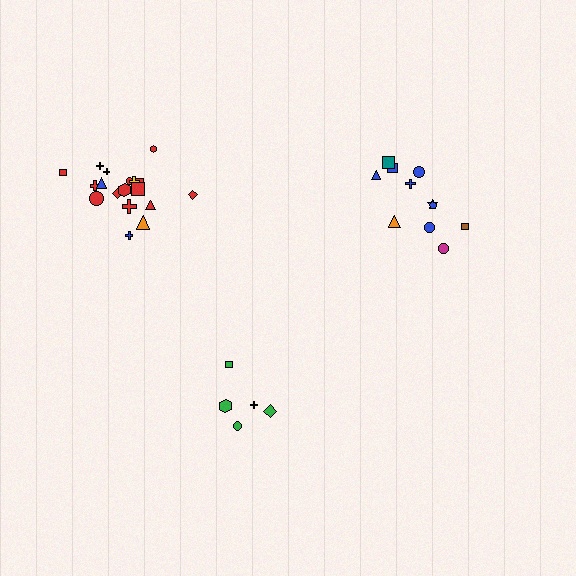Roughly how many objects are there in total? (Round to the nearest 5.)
Roughly 35 objects in total.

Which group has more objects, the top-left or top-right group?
The top-left group.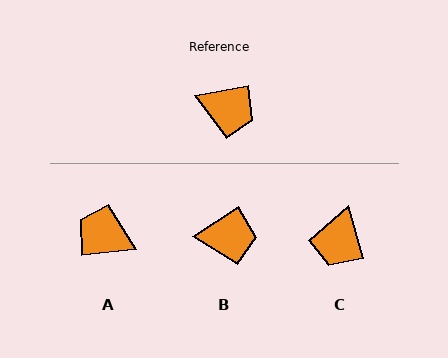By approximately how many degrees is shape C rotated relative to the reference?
Approximately 85 degrees clockwise.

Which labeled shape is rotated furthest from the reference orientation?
A, about 175 degrees away.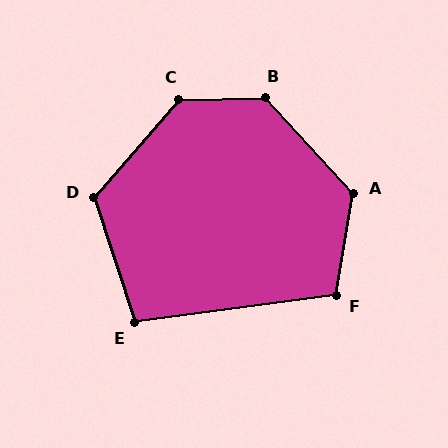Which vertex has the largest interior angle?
C, at approximately 132 degrees.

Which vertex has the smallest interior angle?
E, at approximately 101 degrees.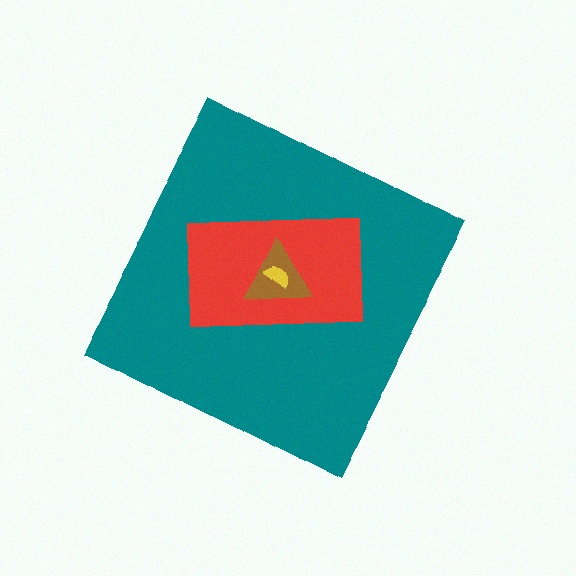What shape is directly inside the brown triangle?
The yellow semicircle.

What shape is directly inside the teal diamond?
The red rectangle.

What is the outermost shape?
The teal diamond.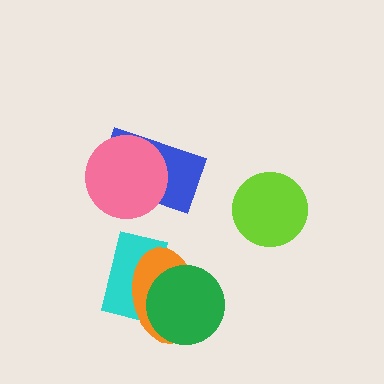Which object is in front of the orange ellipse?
The green circle is in front of the orange ellipse.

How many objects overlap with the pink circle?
1 object overlaps with the pink circle.